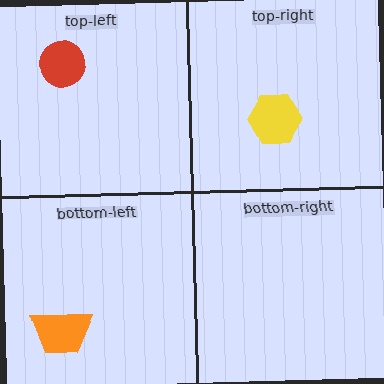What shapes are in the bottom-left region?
The orange trapezoid.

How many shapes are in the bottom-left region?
1.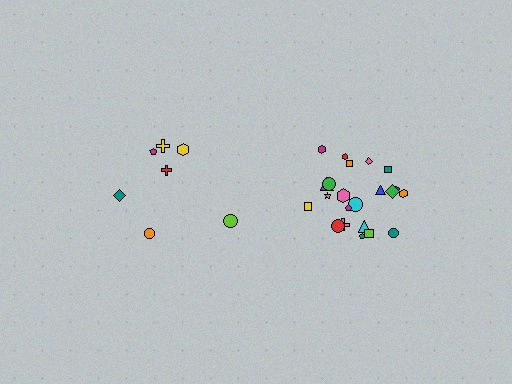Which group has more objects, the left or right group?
The right group.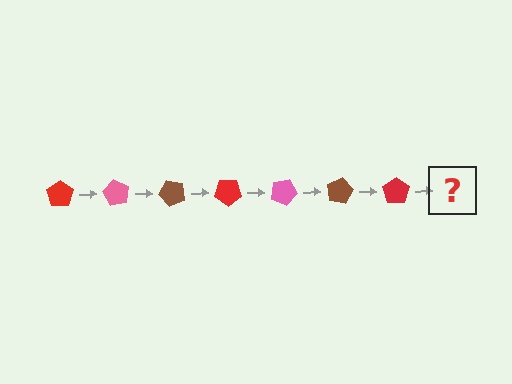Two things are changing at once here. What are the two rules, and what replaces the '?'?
The two rules are that it rotates 60 degrees each step and the color cycles through red, pink, and brown. The '?' should be a pink pentagon, rotated 420 degrees from the start.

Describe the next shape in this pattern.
It should be a pink pentagon, rotated 420 degrees from the start.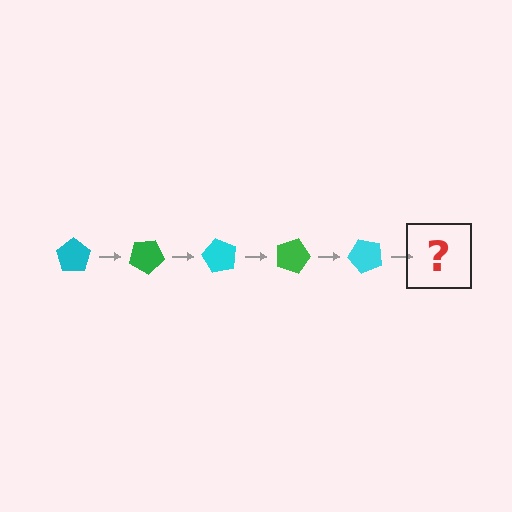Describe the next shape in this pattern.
It should be a green pentagon, rotated 150 degrees from the start.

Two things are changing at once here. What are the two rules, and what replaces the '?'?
The two rules are that it rotates 30 degrees each step and the color cycles through cyan and green. The '?' should be a green pentagon, rotated 150 degrees from the start.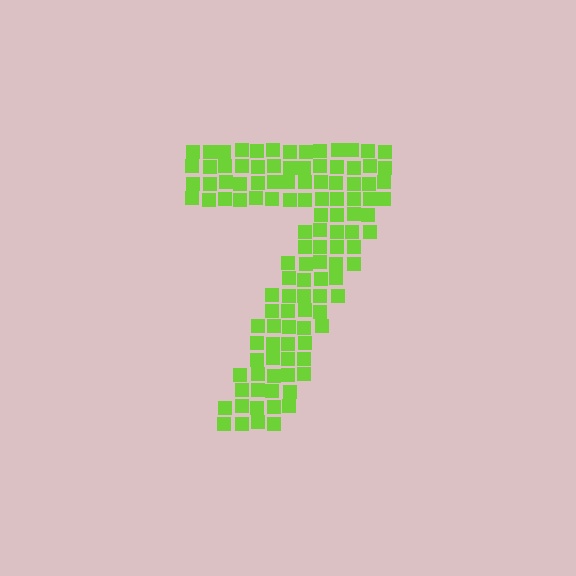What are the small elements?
The small elements are squares.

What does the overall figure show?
The overall figure shows the digit 7.